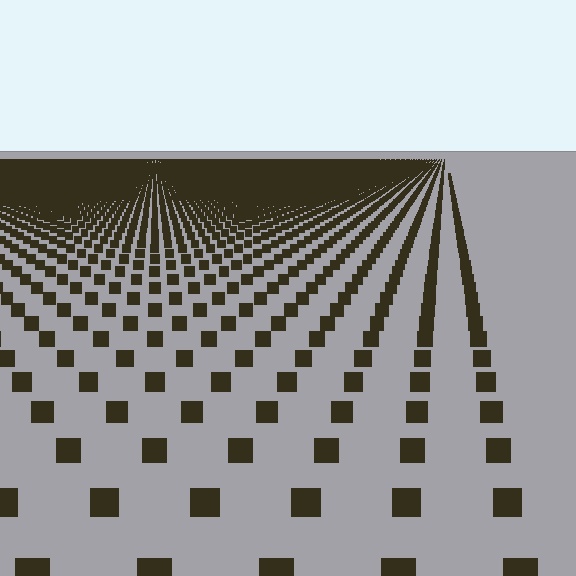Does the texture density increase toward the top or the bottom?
Density increases toward the top.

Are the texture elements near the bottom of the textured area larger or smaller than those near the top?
Larger. Near the bottom, elements are closer to the viewer and appear at a bigger on-screen size.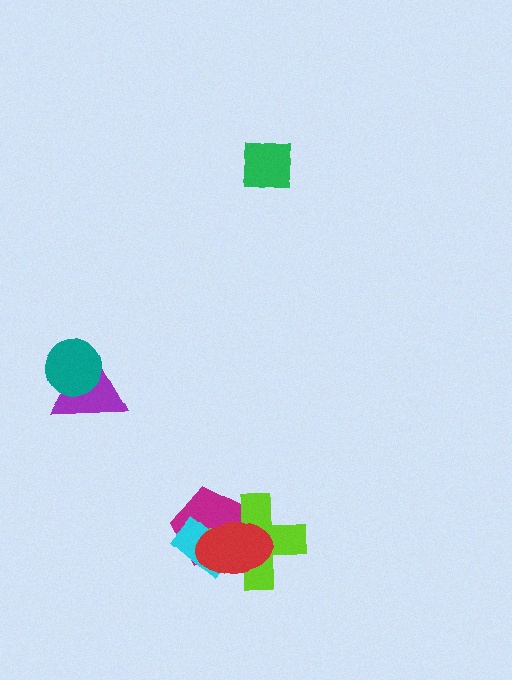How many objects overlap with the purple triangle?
1 object overlaps with the purple triangle.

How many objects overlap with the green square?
0 objects overlap with the green square.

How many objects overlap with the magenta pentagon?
3 objects overlap with the magenta pentagon.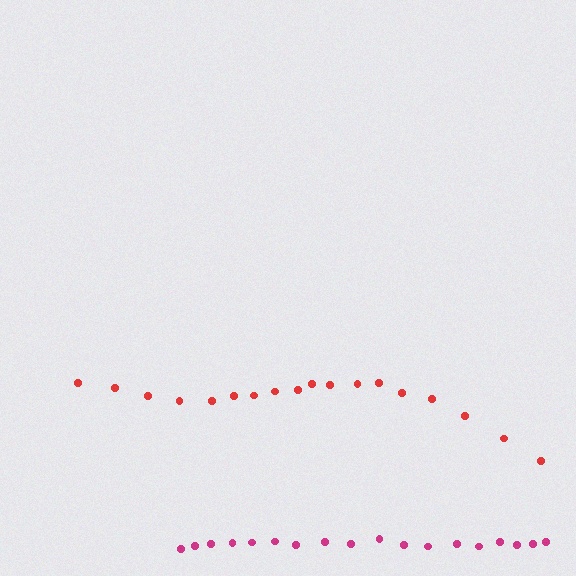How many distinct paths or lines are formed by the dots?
There are 2 distinct paths.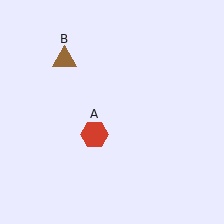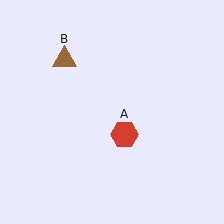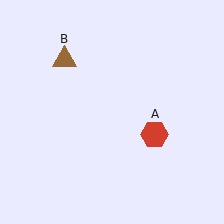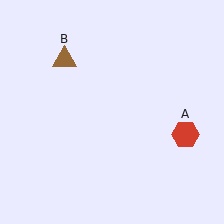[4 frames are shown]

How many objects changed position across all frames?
1 object changed position: red hexagon (object A).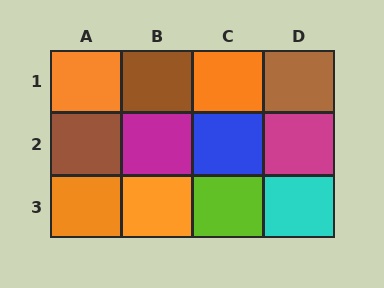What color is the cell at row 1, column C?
Orange.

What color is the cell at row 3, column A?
Orange.